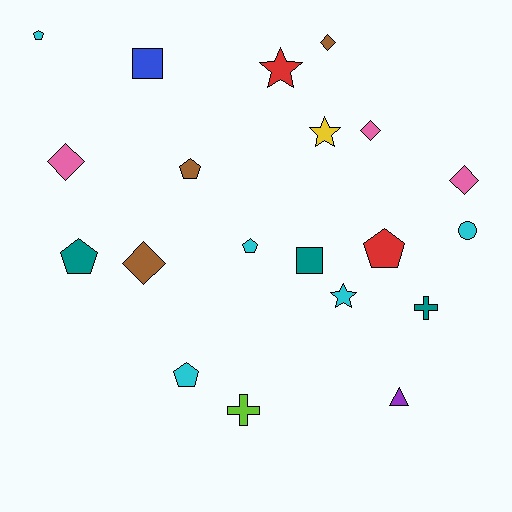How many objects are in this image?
There are 20 objects.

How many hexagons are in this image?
There are no hexagons.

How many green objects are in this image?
There are no green objects.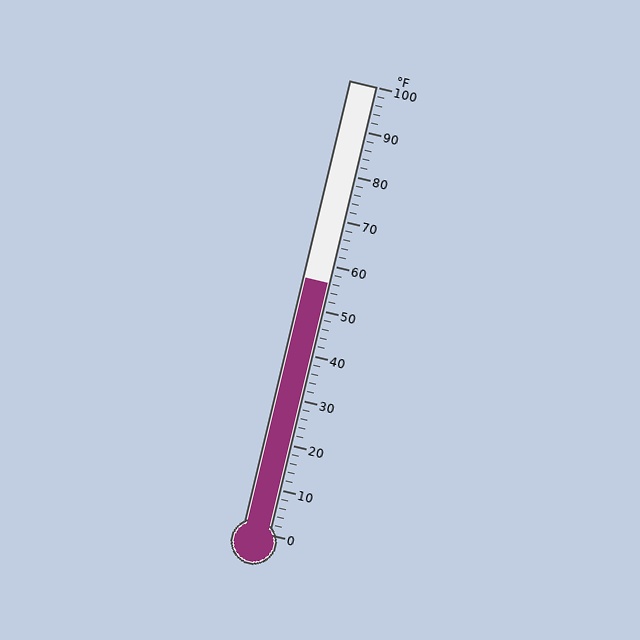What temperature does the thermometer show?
The thermometer shows approximately 56°F.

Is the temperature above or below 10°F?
The temperature is above 10°F.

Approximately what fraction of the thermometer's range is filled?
The thermometer is filled to approximately 55% of its range.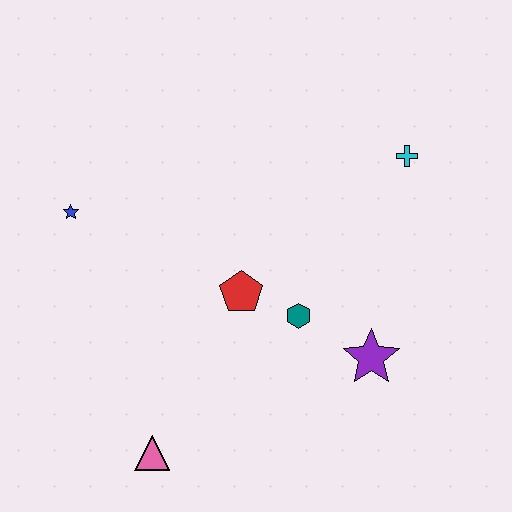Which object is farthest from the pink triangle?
The cyan cross is farthest from the pink triangle.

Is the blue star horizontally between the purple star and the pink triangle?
No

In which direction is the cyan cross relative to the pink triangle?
The cyan cross is above the pink triangle.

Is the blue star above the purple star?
Yes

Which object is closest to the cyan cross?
The teal hexagon is closest to the cyan cross.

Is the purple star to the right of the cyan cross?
No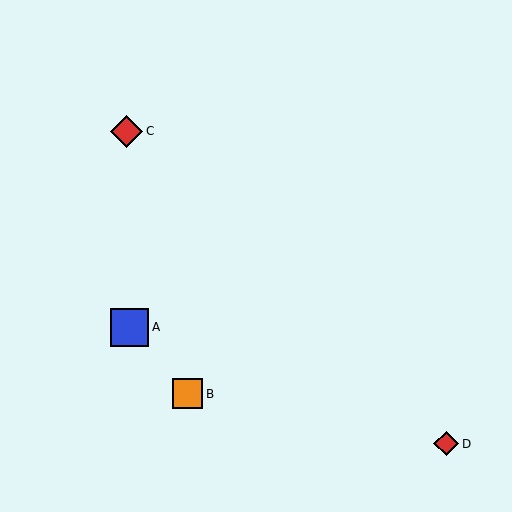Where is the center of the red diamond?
The center of the red diamond is at (127, 131).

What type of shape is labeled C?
Shape C is a red diamond.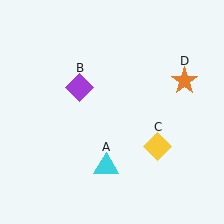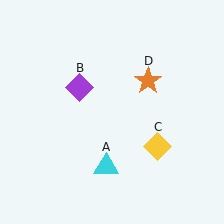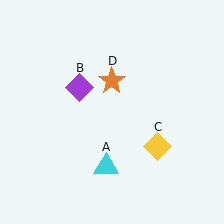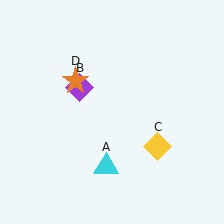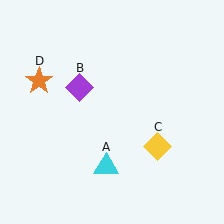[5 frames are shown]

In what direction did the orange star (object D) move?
The orange star (object D) moved left.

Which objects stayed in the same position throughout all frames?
Cyan triangle (object A) and purple diamond (object B) and yellow diamond (object C) remained stationary.